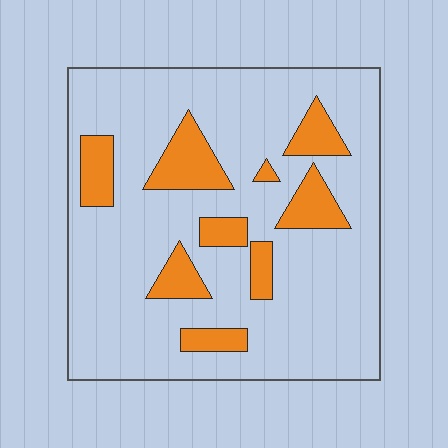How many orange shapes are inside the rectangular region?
9.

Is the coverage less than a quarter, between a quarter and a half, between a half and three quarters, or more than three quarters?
Less than a quarter.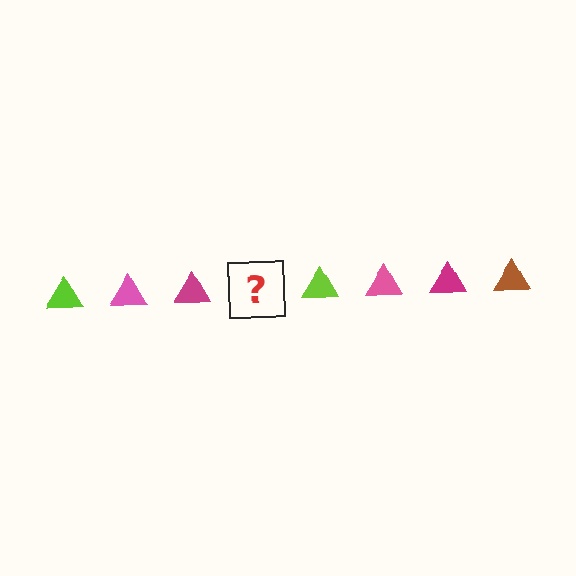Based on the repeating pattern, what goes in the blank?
The blank should be a brown triangle.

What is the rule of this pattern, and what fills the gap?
The rule is that the pattern cycles through lime, pink, magenta, brown triangles. The gap should be filled with a brown triangle.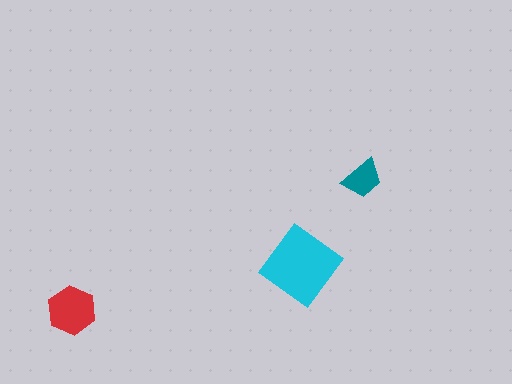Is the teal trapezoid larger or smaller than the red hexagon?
Smaller.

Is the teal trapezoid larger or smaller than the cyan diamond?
Smaller.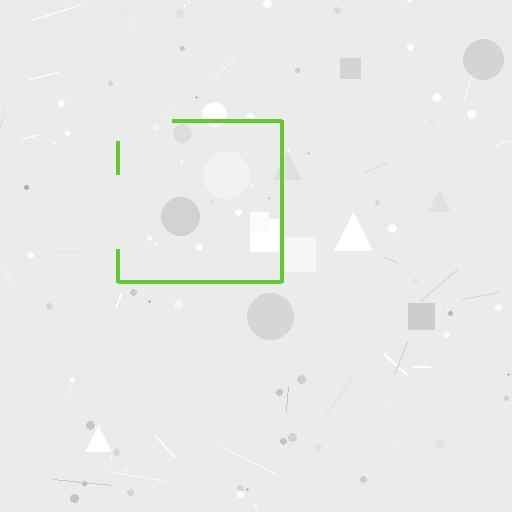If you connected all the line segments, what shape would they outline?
They would outline a square.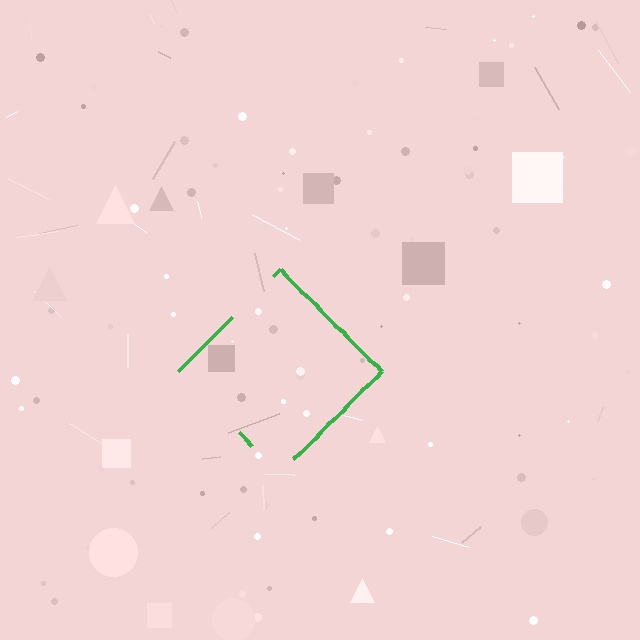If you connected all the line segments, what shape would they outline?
They would outline a diamond.